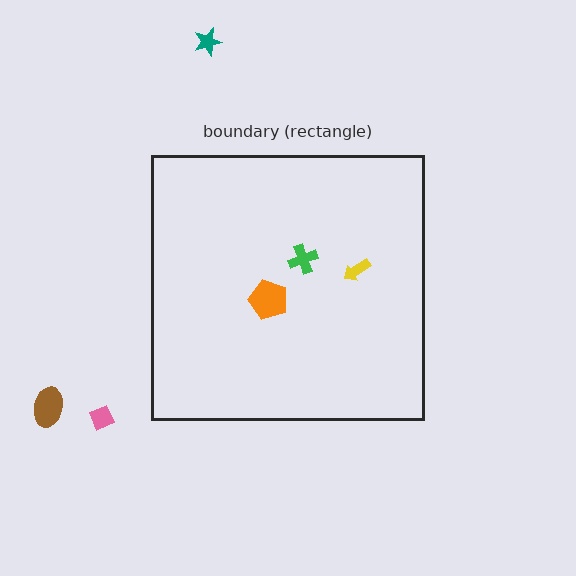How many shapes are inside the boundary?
3 inside, 3 outside.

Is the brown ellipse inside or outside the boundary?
Outside.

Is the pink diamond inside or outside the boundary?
Outside.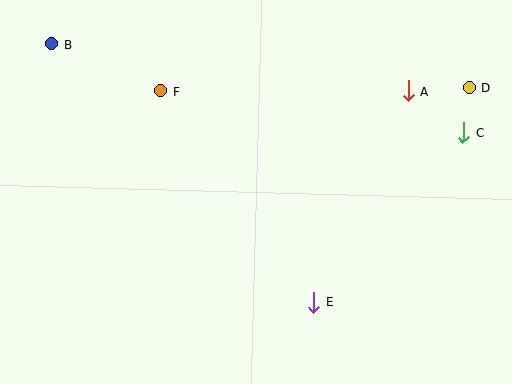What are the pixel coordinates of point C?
Point C is at (463, 132).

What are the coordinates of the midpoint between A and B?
The midpoint between A and B is at (230, 68).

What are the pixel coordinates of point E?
Point E is at (314, 302).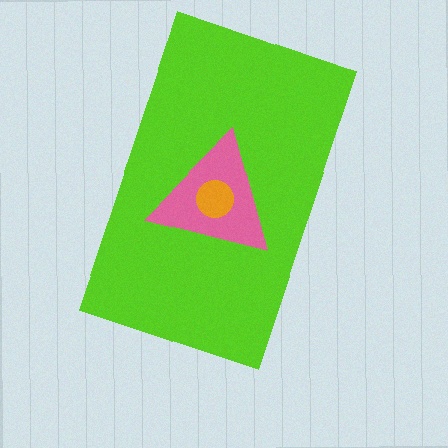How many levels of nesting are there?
3.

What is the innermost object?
The orange circle.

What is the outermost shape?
The lime rectangle.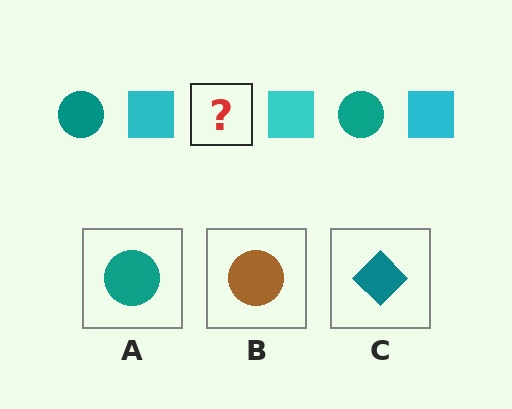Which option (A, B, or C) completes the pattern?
A.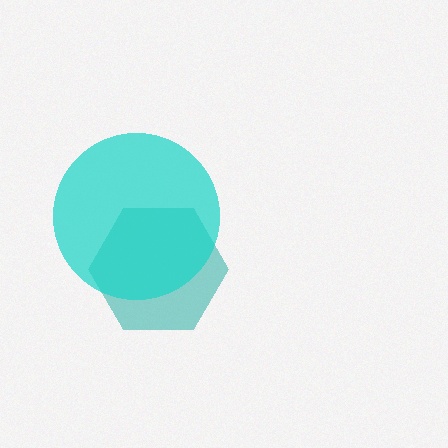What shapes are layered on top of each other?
The layered shapes are: a teal hexagon, a cyan circle.